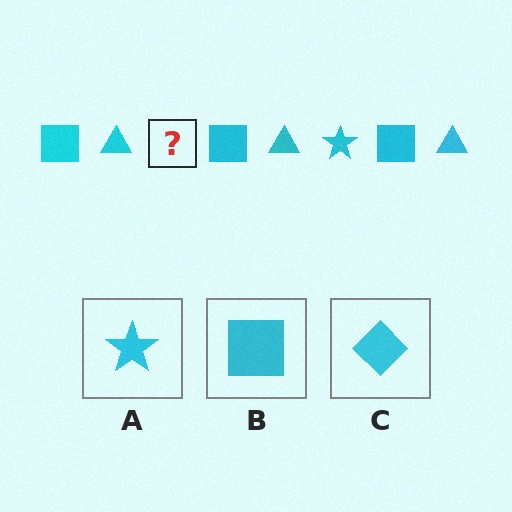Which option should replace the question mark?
Option A.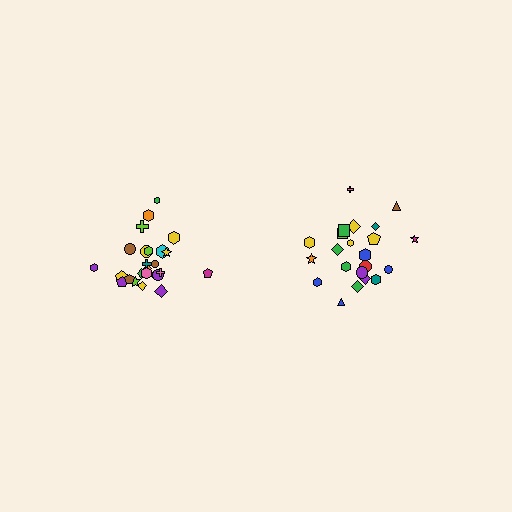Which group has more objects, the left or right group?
The left group.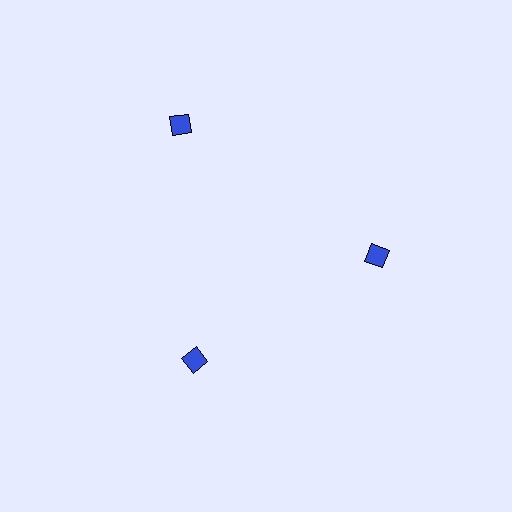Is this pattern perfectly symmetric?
No. The 3 blue squares are arranged in a ring, but one element near the 11 o'clock position is pushed outward from the center, breaking the 3-fold rotational symmetry.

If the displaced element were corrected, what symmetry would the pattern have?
It would have 3-fold rotational symmetry — the pattern would map onto itself every 120 degrees.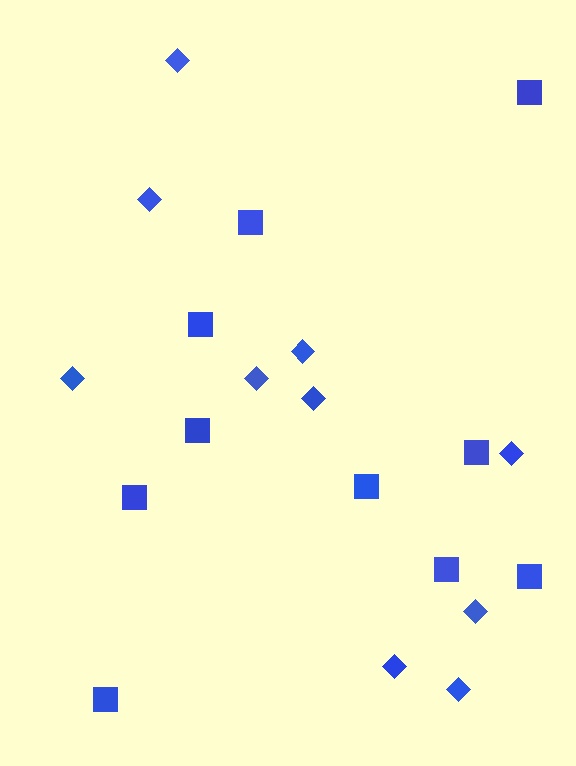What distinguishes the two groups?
There are 2 groups: one group of diamonds (10) and one group of squares (10).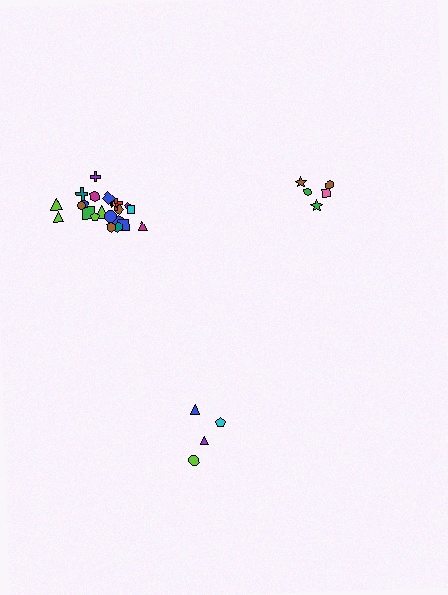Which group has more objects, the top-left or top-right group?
The top-left group.